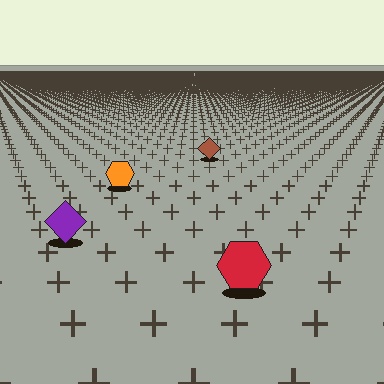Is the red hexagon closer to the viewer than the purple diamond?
Yes. The red hexagon is closer — you can tell from the texture gradient: the ground texture is coarser near it.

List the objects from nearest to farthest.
From nearest to farthest: the red hexagon, the purple diamond, the orange hexagon, the brown diamond.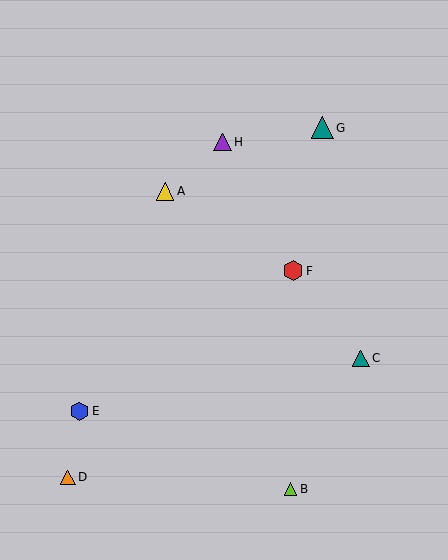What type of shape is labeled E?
Shape E is a blue hexagon.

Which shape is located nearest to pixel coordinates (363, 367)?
The teal triangle (labeled C) at (361, 358) is nearest to that location.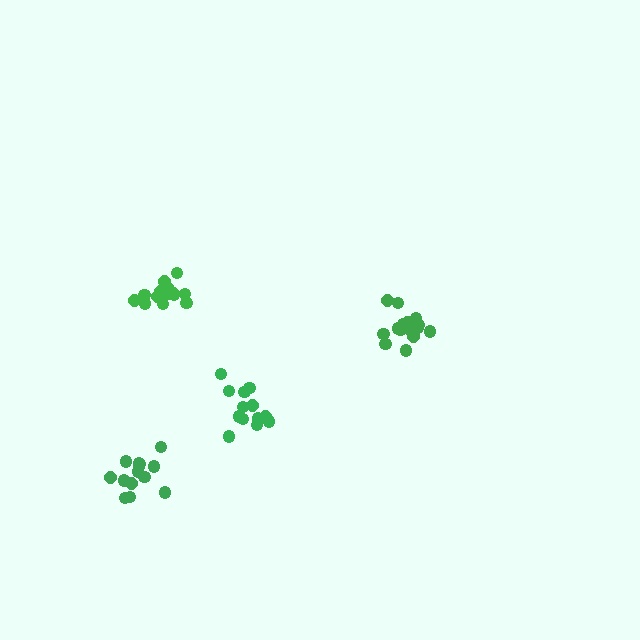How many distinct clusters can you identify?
There are 4 distinct clusters.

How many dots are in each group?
Group 1: 13 dots, Group 2: 15 dots, Group 3: 16 dots, Group 4: 14 dots (58 total).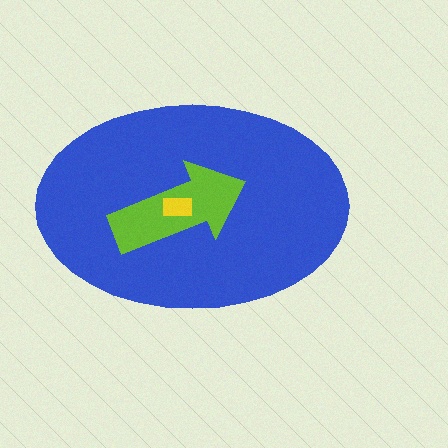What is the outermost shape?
The blue ellipse.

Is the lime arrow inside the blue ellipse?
Yes.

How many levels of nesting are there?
3.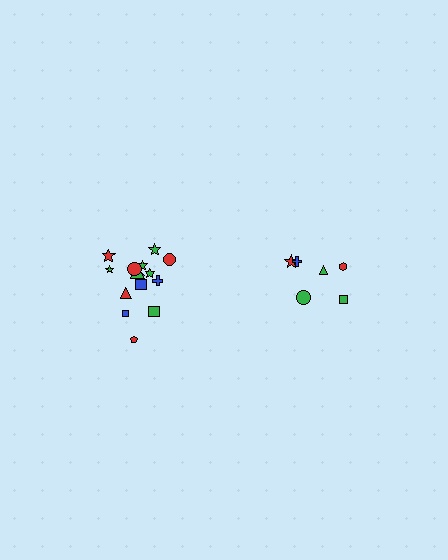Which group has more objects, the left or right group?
The left group.